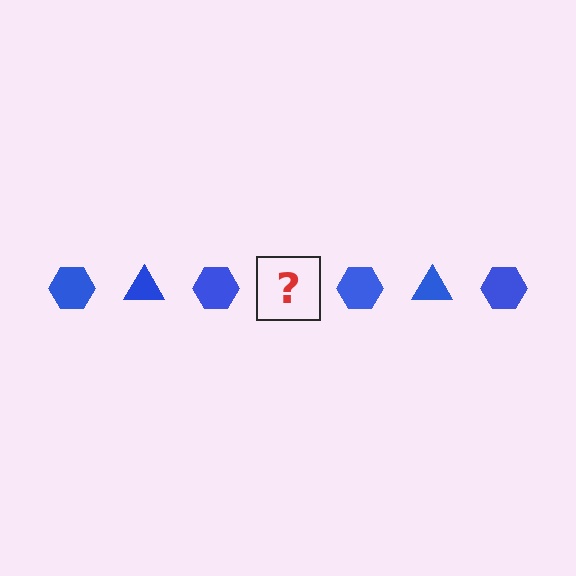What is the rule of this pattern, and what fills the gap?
The rule is that the pattern cycles through hexagon, triangle shapes in blue. The gap should be filled with a blue triangle.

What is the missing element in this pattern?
The missing element is a blue triangle.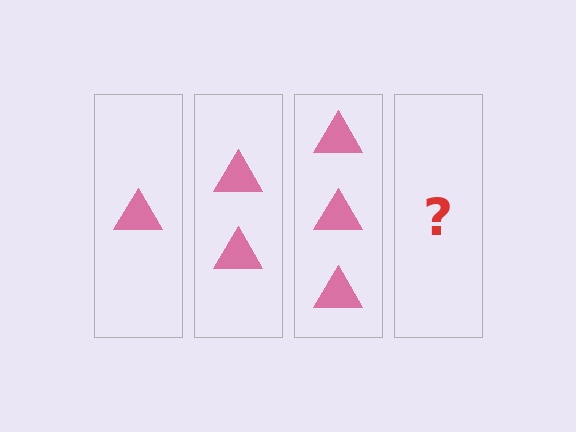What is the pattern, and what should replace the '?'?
The pattern is that each step adds one more triangle. The '?' should be 4 triangles.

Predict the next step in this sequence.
The next step is 4 triangles.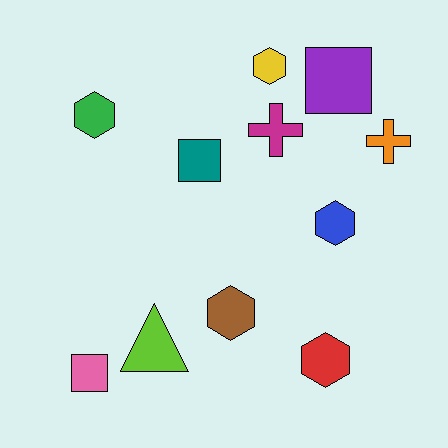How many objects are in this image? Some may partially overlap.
There are 11 objects.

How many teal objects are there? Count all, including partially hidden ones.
There is 1 teal object.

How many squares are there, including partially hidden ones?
There are 3 squares.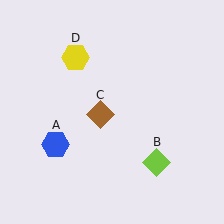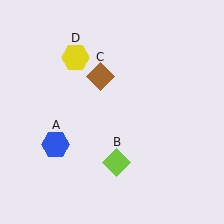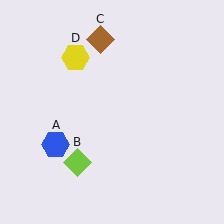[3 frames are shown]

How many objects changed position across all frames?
2 objects changed position: lime diamond (object B), brown diamond (object C).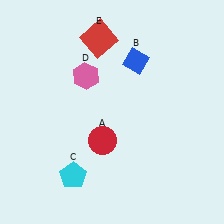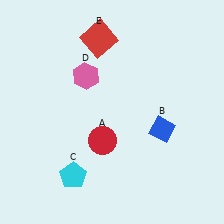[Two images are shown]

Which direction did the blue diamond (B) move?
The blue diamond (B) moved down.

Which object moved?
The blue diamond (B) moved down.